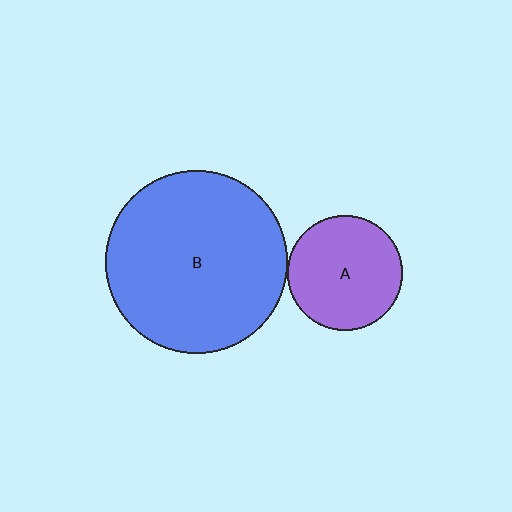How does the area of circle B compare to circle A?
Approximately 2.5 times.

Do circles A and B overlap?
Yes.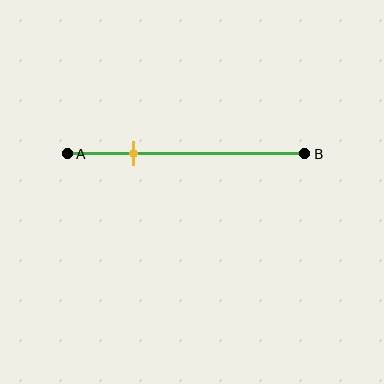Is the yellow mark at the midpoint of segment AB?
No, the mark is at about 30% from A, not at the 50% midpoint.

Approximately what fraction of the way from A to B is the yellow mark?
The yellow mark is approximately 30% of the way from A to B.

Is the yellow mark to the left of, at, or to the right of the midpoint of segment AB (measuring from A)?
The yellow mark is to the left of the midpoint of segment AB.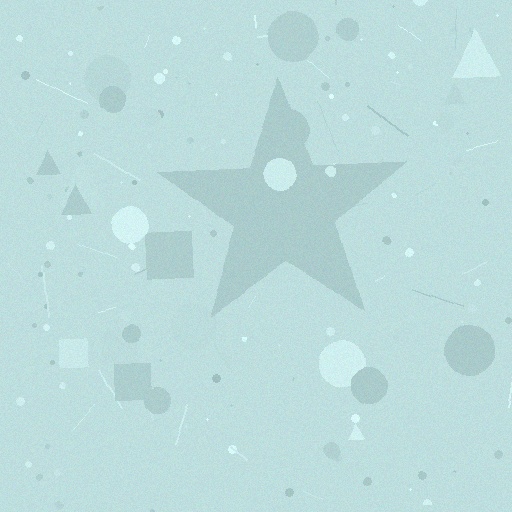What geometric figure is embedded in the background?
A star is embedded in the background.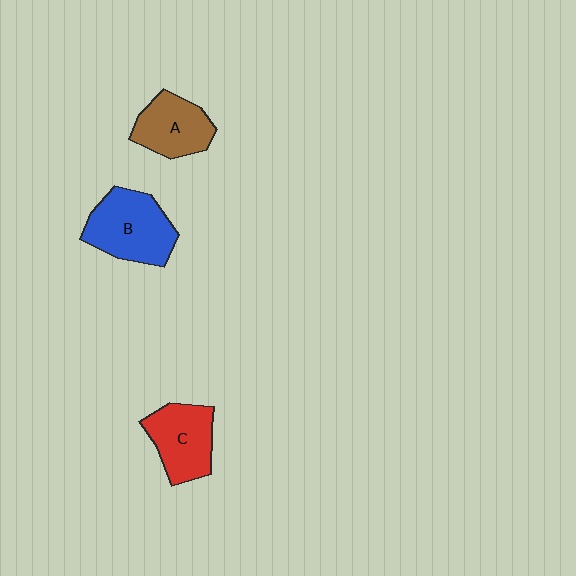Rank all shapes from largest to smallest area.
From largest to smallest: B (blue), C (red), A (brown).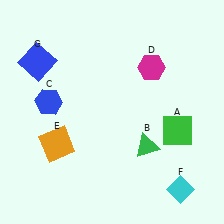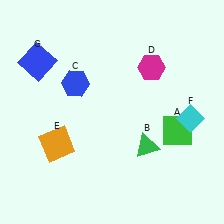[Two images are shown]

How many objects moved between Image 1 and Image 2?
2 objects moved between the two images.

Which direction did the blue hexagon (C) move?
The blue hexagon (C) moved right.